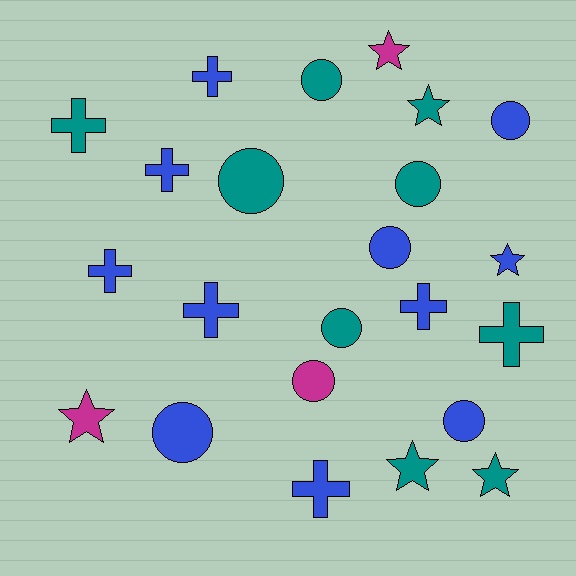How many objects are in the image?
There are 23 objects.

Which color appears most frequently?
Blue, with 11 objects.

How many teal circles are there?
There are 4 teal circles.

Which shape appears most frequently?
Circle, with 9 objects.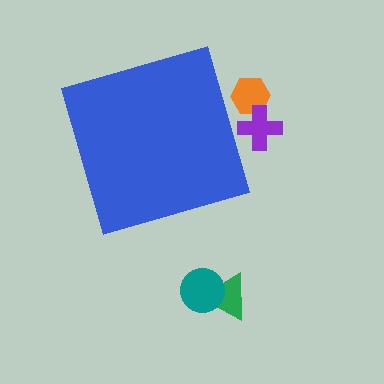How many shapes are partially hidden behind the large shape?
2 shapes are partially hidden.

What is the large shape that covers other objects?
A blue diamond.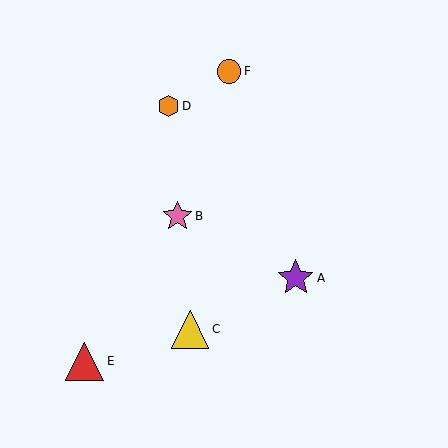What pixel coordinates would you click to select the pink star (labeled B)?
Click at (177, 216) to select the pink star B.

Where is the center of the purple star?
The center of the purple star is at (296, 278).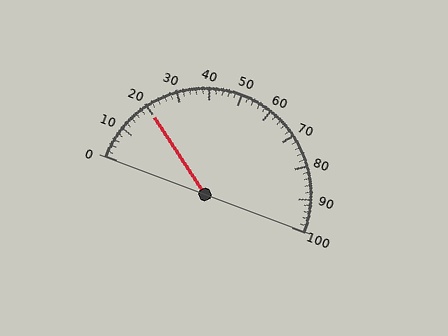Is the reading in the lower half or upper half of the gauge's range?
The reading is in the lower half of the range (0 to 100).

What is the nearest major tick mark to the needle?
The nearest major tick mark is 20.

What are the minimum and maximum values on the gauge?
The gauge ranges from 0 to 100.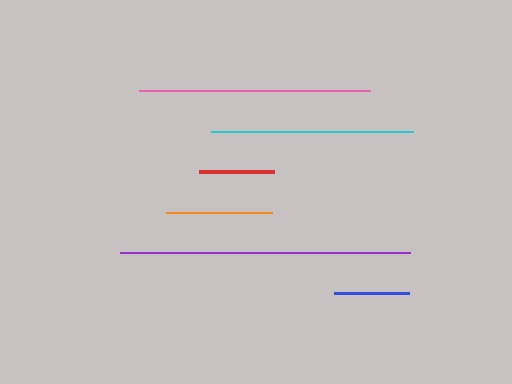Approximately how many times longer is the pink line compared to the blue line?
The pink line is approximately 3.1 times the length of the blue line.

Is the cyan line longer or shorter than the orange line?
The cyan line is longer than the orange line.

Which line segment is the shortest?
The blue line is the shortest at approximately 75 pixels.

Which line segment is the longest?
The purple line is the longest at approximately 290 pixels.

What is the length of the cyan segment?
The cyan segment is approximately 202 pixels long.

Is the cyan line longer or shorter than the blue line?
The cyan line is longer than the blue line.